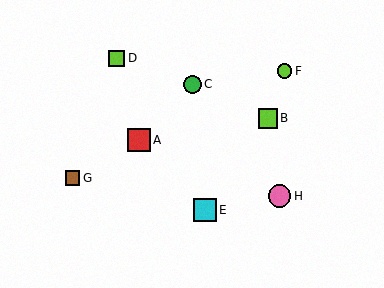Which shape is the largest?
The cyan square (labeled E) is the largest.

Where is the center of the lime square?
The center of the lime square is at (117, 58).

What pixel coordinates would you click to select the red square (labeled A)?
Click at (139, 140) to select the red square A.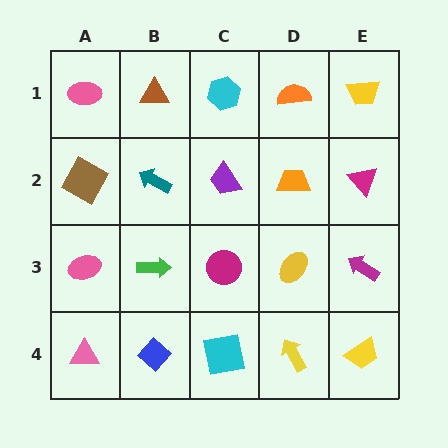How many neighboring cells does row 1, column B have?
3.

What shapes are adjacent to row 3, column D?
An orange trapezoid (row 2, column D), a yellow arrow (row 4, column D), a magenta circle (row 3, column C), a magenta arrow (row 3, column E).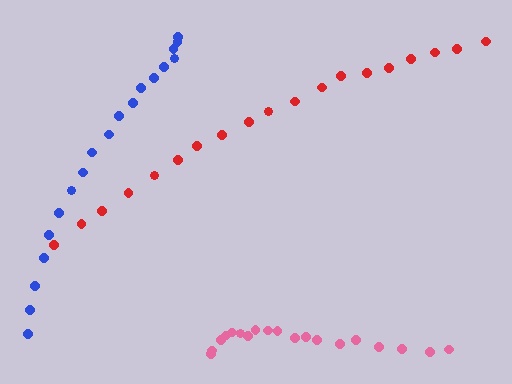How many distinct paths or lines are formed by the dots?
There are 3 distinct paths.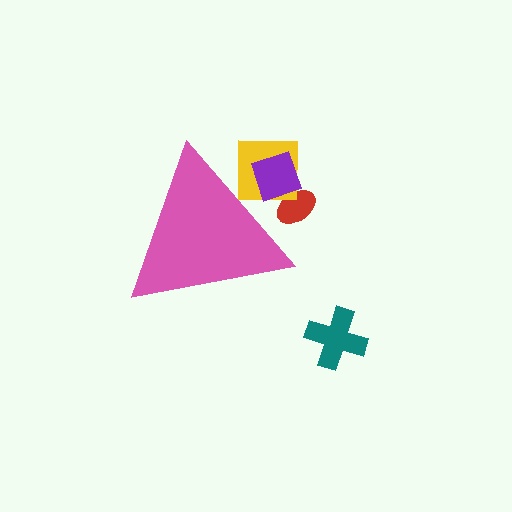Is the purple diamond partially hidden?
Yes, the purple diamond is partially hidden behind the pink triangle.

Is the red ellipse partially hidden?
Yes, the red ellipse is partially hidden behind the pink triangle.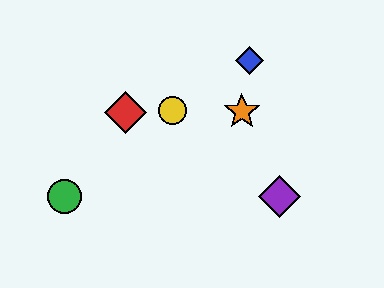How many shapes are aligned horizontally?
2 shapes (the green circle, the purple diamond) are aligned horizontally.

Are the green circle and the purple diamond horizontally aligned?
Yes, both are at y≈196.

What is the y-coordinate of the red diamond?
The red diamond is at y≈112.